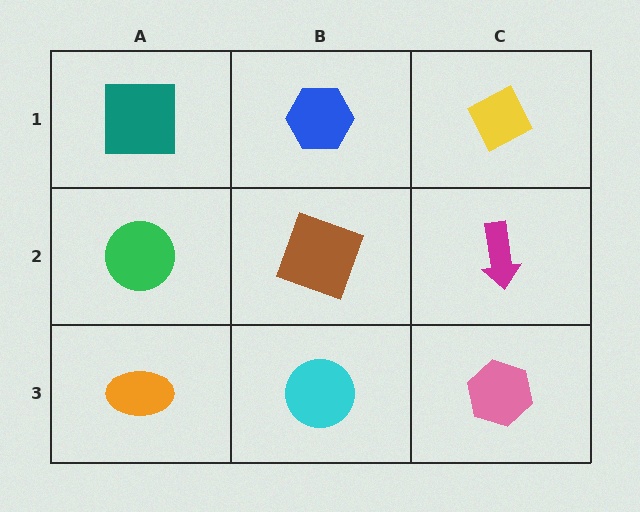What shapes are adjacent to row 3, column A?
A green circle (row 2, column A), a cyan circle (row 3, column B).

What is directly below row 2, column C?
A pink hexagon.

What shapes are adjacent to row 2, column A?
A teal square (row 1, column A), an orange ellipse (row 3, column A), a brown square (row 2, column B).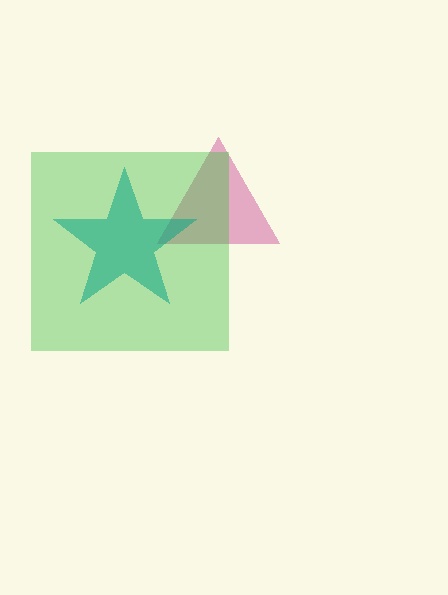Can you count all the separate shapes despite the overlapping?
Yes, there are 3 separate shapes.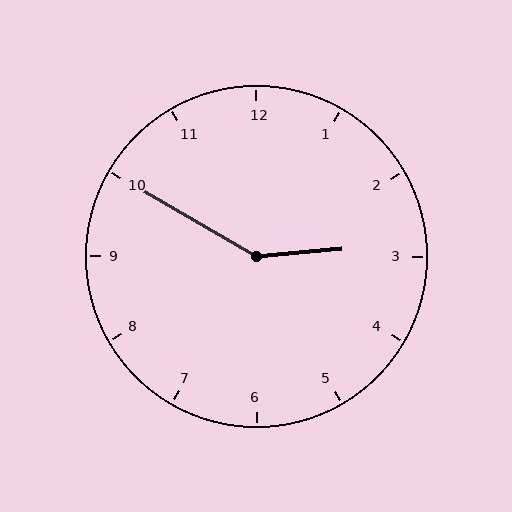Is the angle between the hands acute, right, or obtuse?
It is obtuse.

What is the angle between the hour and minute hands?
Approximately 145 degrees.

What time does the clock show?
2:50.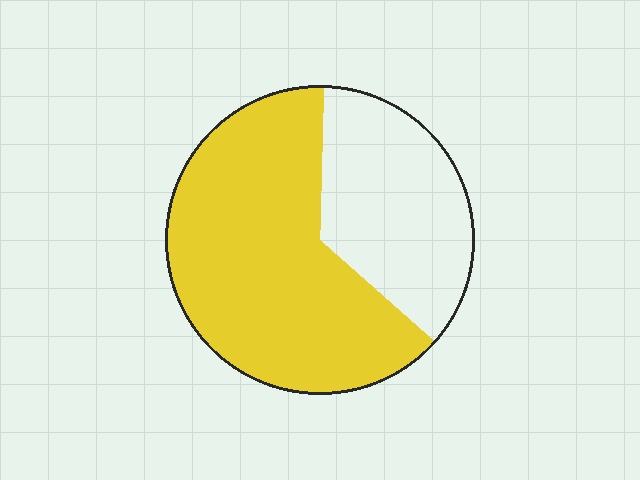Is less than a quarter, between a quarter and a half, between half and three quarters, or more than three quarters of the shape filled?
Between half and three quarters.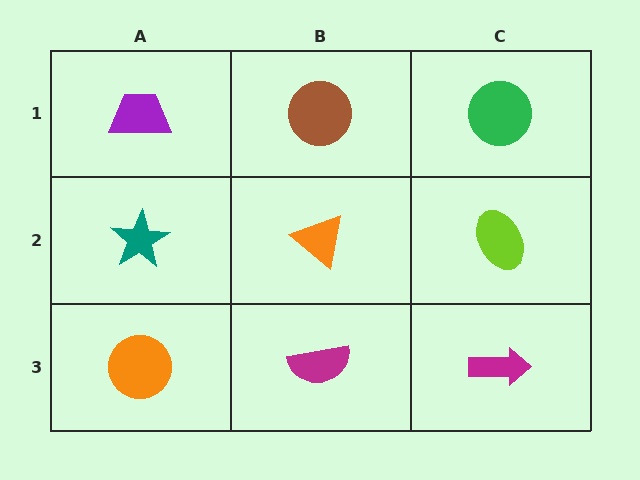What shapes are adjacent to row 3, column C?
A lime ellipse (row 2, column C), a magenta semicircle (row 3, column B).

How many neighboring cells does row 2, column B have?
4.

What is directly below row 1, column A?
A teal star.